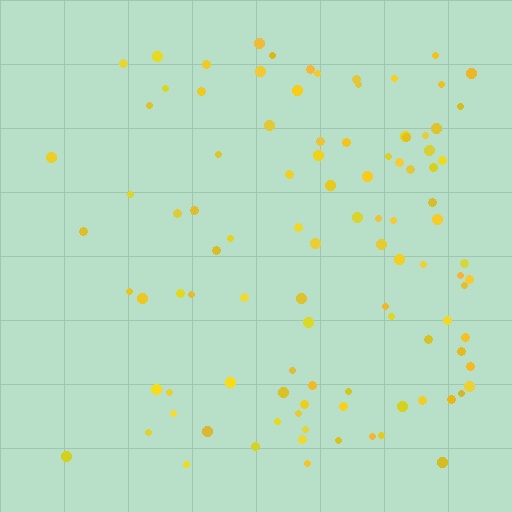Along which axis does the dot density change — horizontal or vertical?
Horizontal.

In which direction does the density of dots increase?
From left to right, with the right side densest.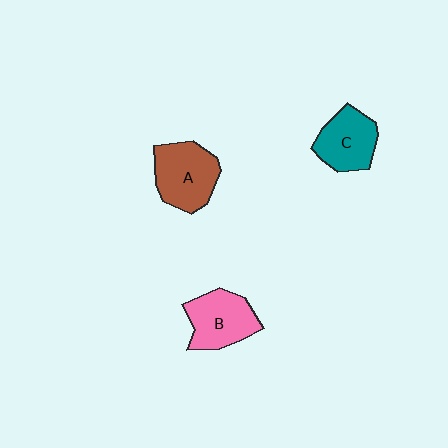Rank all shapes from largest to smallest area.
From largest to smallest: A (brown), B (pink), C (teal).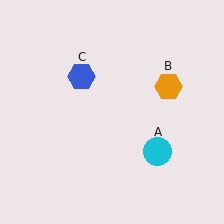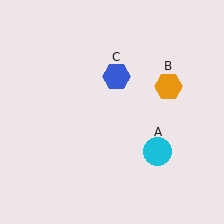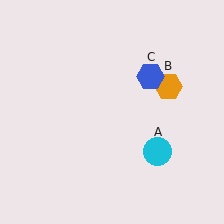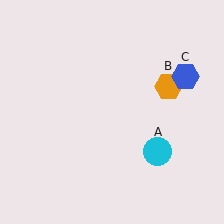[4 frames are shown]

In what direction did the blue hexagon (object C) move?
The blue hexagon (object C) moved right.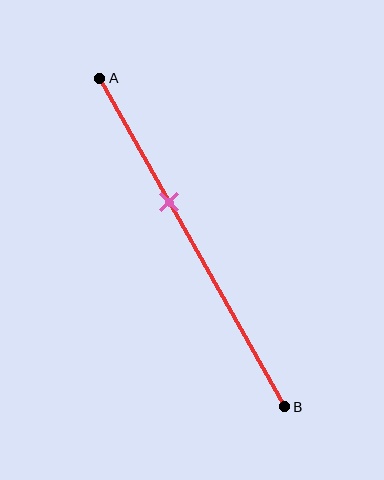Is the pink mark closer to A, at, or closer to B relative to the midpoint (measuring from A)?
The pink mark is closer to point A than the midpoint of segment AB.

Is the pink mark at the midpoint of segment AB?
No, the mark is at about 40% from A, not at the 50% midpoint.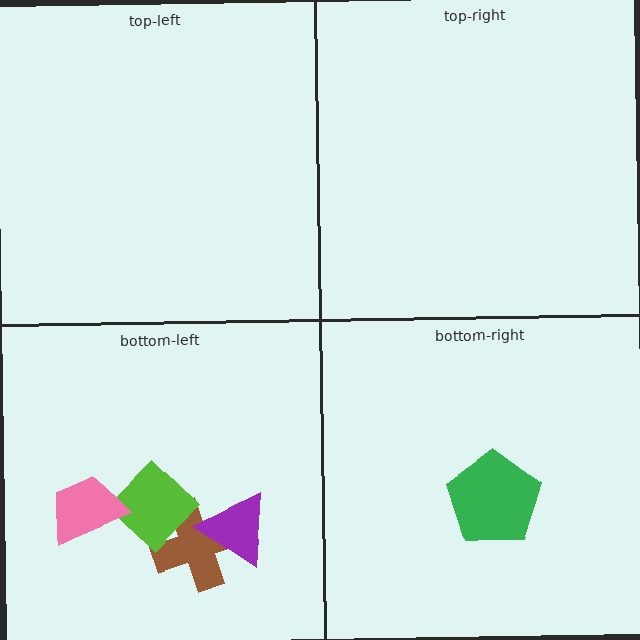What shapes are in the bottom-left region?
The brown cross, the lime diamond, the pink trapezoid, the purple triangle.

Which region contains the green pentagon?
The bottom-right region.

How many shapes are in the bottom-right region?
1.